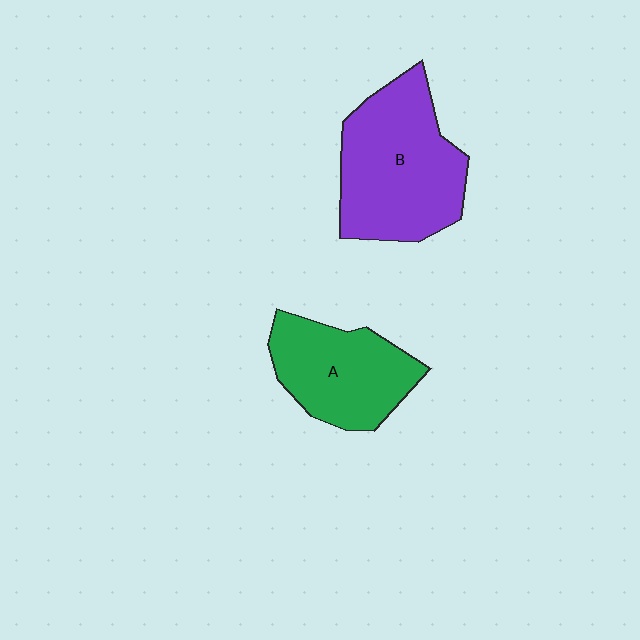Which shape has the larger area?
Shape B (purple).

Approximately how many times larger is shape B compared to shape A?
Approximately 1.4 times.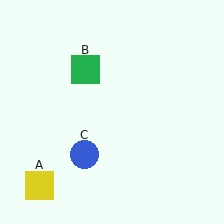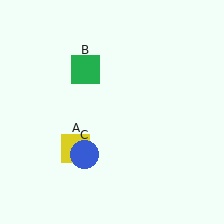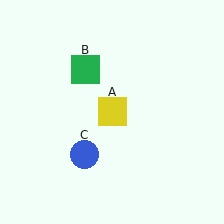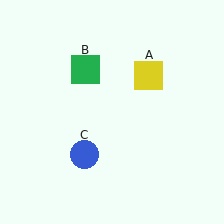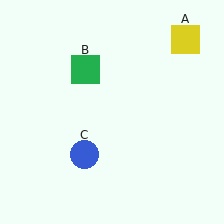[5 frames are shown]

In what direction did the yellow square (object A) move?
The yellow square (object A) moved up and to the right.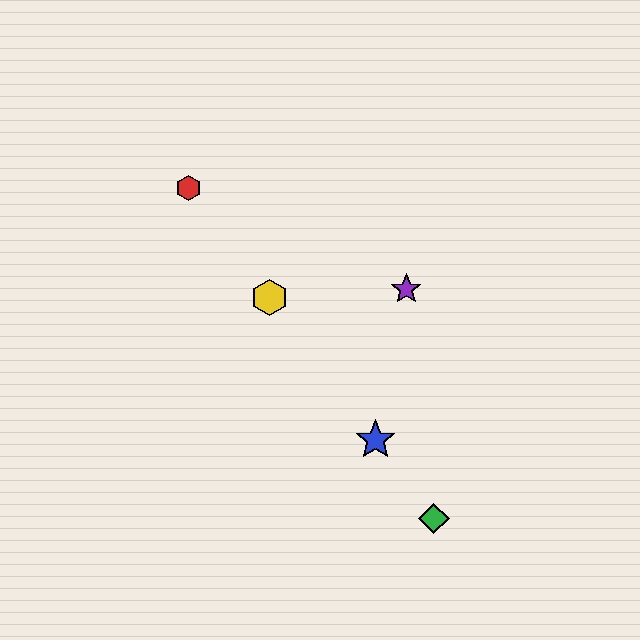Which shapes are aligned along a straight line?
The red hexagon, the blue star, the green diamond, the yellow hexagon are aligned along a straight line.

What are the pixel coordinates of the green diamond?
The green diamond is at (434, 519).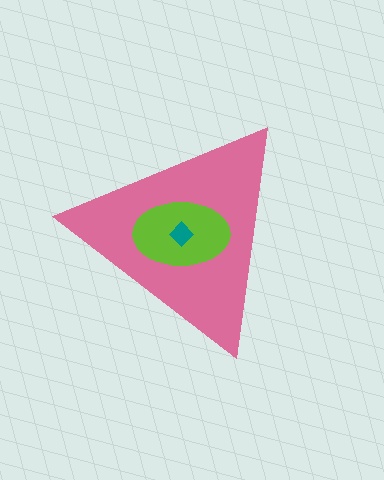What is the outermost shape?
The pink triangle.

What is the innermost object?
The teal diamond.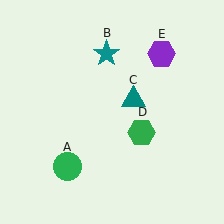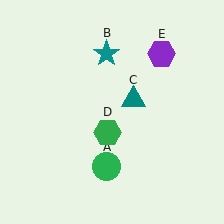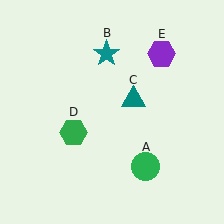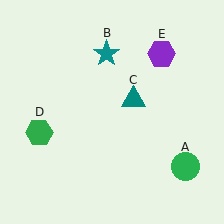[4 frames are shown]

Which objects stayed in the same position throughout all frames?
Teal star (object B) and teal triangle (object C) and purple hexagon (object E) remained stationary.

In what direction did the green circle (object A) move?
The green circle (object A) moved right.